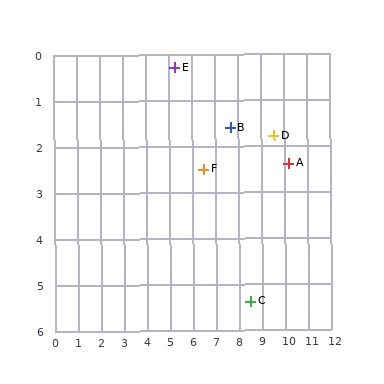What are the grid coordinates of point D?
Point D is at approximately (9.6, 1.8).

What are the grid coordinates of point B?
Point B is at approximately (7.7, 1.6).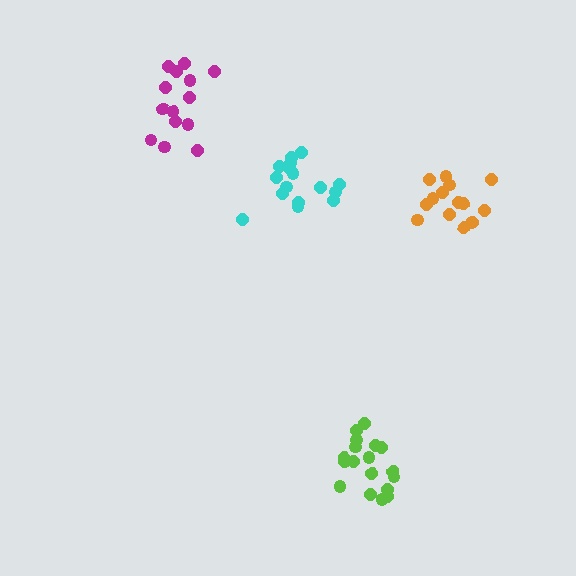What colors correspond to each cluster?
The clusters are colored: lime, magenta, orange, cyan.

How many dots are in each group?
Group 1: 18 dots, Group 2: 14 dots, Group 3: 14 dots, Group 4: 16 dots (62 total).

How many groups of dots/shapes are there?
There are 4 groups.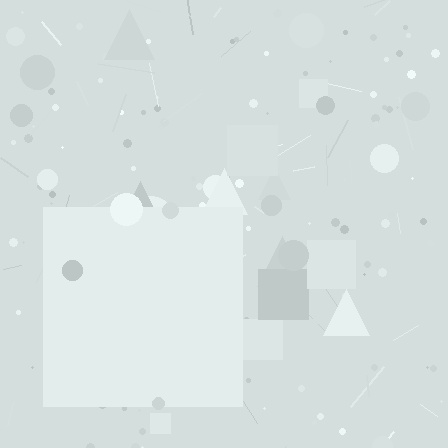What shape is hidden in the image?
A square is hidden in the image.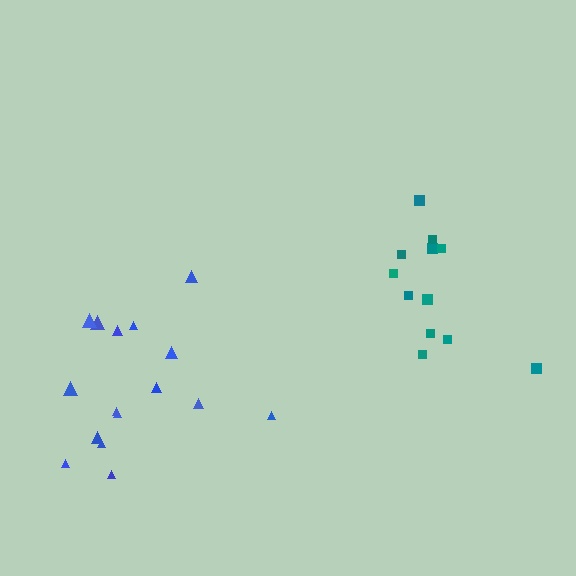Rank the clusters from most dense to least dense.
blue, teal.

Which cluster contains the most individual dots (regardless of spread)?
Blue (16).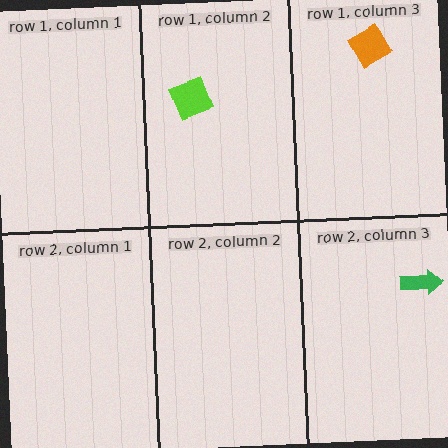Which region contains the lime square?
The row 1, column 2 region.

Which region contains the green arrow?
The row 2, column 3 region.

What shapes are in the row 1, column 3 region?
The orange diamond.